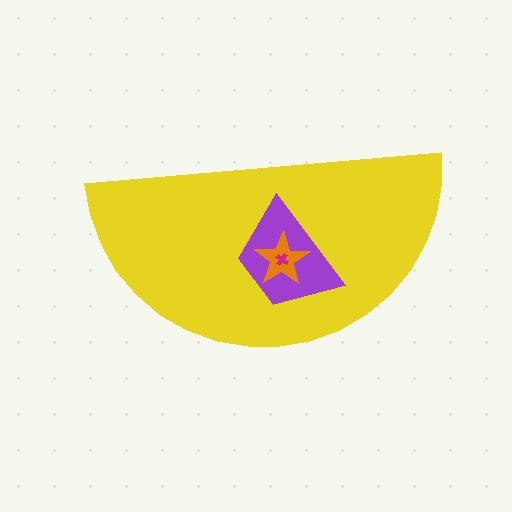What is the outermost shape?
The yellow semicircle.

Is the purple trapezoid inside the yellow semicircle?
Yes.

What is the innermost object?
The magenta cross.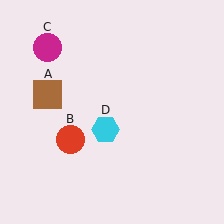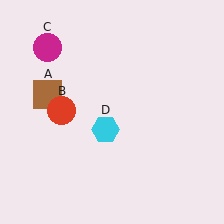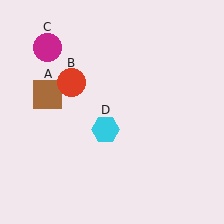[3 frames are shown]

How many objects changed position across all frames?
1 object changed position: red circle (object B).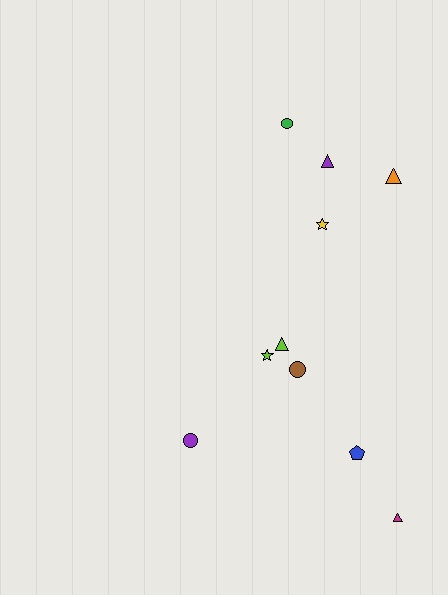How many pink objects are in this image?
There are no pink objects.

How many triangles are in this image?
There are 4 triangles.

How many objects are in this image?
There are 10 objects.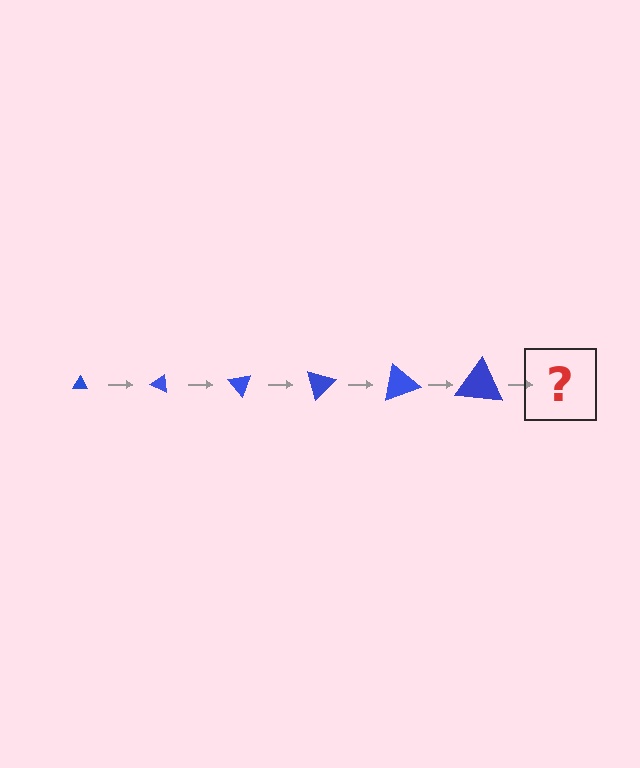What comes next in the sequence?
The next element should be a triangle, larger than the previous one and rotated 150 degrees from the start.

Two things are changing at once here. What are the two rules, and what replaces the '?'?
The two rules are that the triangle grows larger each step and it rotates 25 degrees each step. The '?' should be a triangle, larger than the previous one and rotated 150 degrees from the start.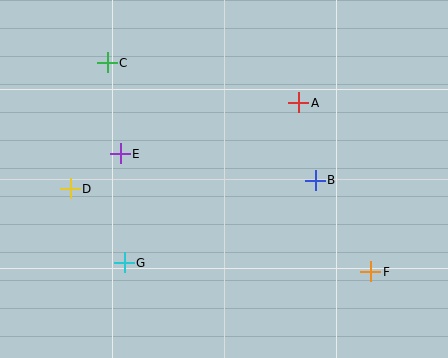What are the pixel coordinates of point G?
Point G is at (124, 263).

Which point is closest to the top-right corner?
Point A is closest to the top-right corner.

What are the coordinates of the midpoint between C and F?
The midpoint between C and F is at (239, 167).